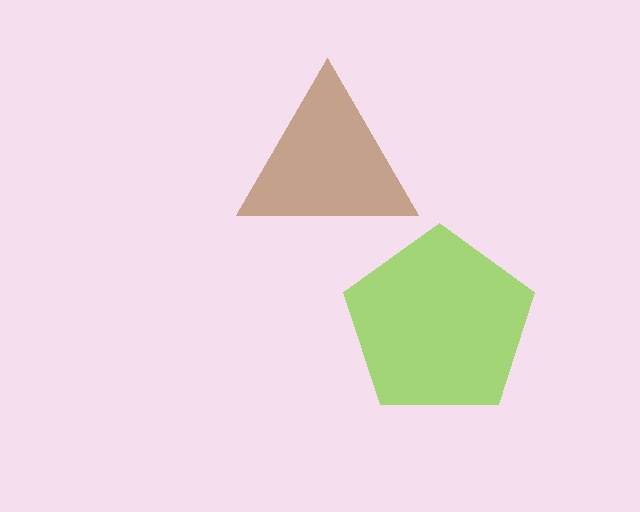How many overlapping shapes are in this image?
There are 2 overlapping shapes in the image.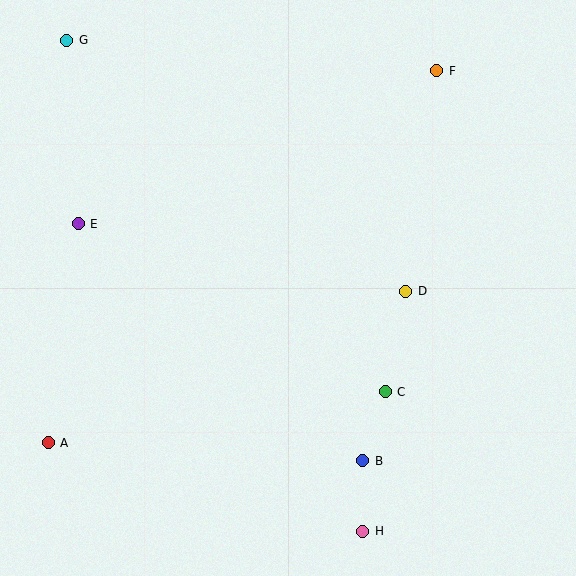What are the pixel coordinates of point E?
Point E is at (78, 224).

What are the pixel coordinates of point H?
Point H is at (363, 531).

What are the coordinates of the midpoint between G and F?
The midpoint between G and F is at (252, 56).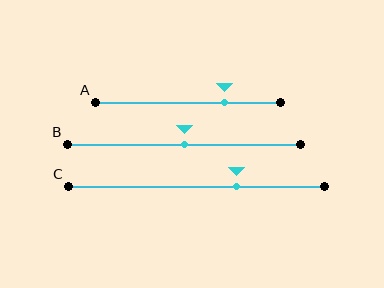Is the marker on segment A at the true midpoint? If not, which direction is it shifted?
No, the marker on segment A is shifted to the right by about 20% of the segment length.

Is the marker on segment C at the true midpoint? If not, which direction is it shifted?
No, the marker on segment C is shifted to the right by about 16% of the segment length.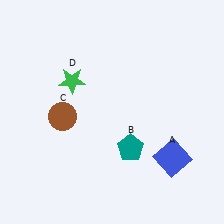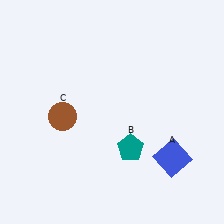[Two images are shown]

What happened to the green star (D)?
The green star (D) was removed in Image 2. It was in the top-left area of Image 1.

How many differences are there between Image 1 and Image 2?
There is 1 difference between the two images.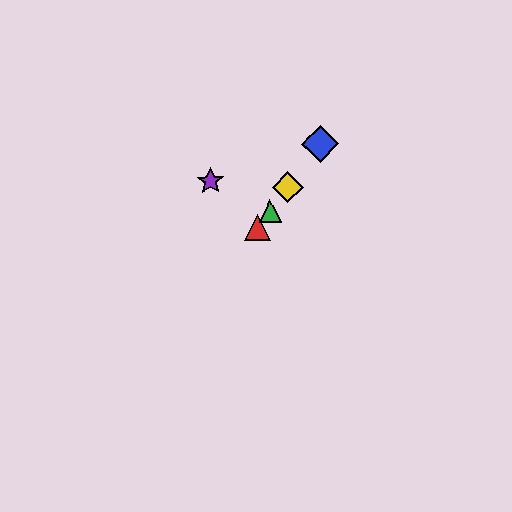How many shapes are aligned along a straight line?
4 shapes (the red triangle, the blue diamond, the green triangle, the yellow diamond) are aligned along a straight line.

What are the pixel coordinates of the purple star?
The purple star is at (211, 181).